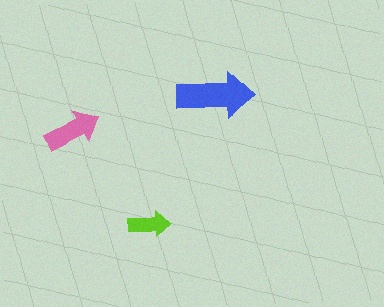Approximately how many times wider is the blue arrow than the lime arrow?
About 2 times wider.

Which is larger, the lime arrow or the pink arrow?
The pink one.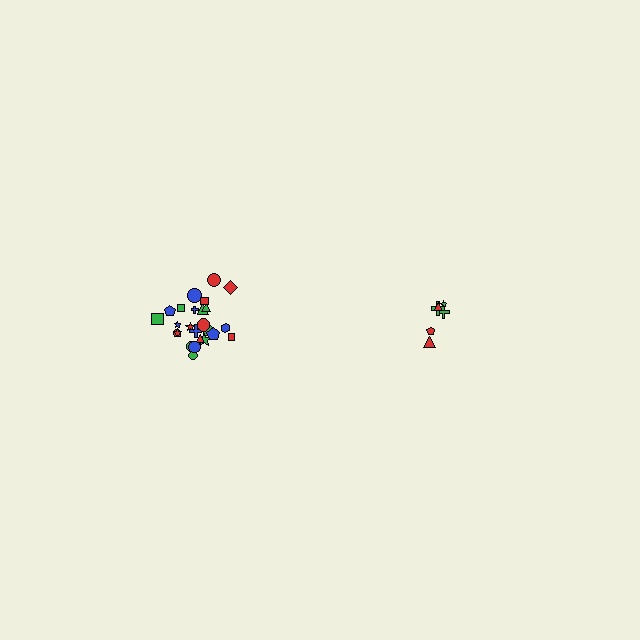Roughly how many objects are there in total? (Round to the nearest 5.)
Roughly 30 objects in total.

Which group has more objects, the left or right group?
The left group.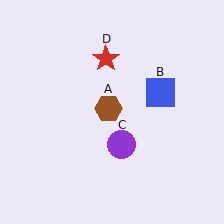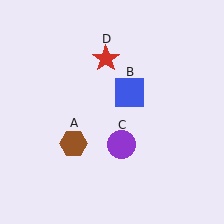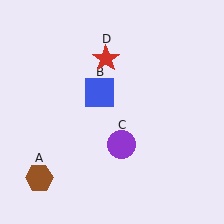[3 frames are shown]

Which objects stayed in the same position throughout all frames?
Purple circle (object C) and red star (object D) remained stationary.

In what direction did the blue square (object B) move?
The blue square (object B) moved left.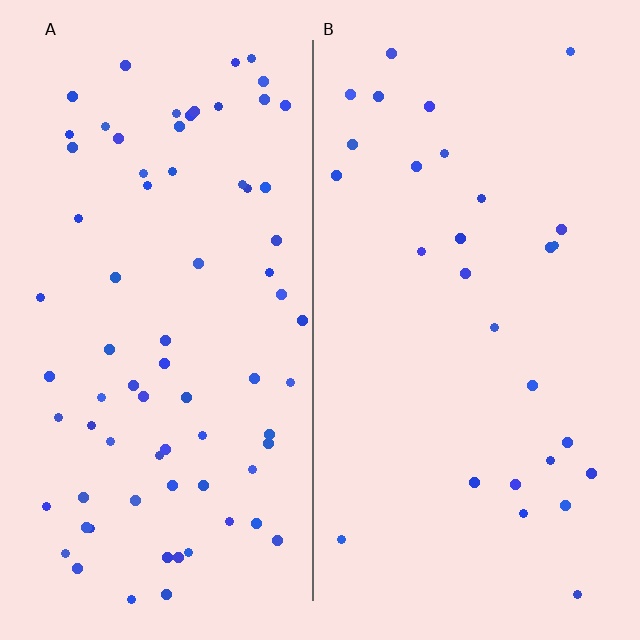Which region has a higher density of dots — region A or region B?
A (the left).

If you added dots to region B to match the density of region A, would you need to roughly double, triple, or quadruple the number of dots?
Approximately triple.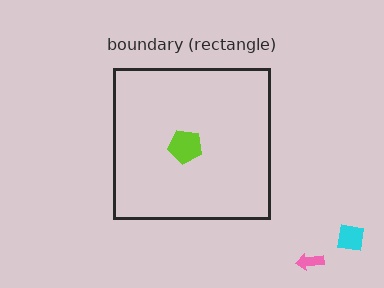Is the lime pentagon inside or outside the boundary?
Inside.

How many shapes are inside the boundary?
1 inside, 2 outside.